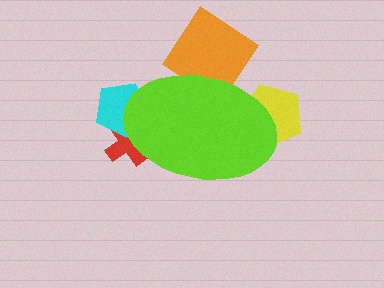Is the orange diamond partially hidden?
Yes, the orange diamond is partially hidden behind the lime ellipse.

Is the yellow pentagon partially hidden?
Yes, the yellow pentagon is partially hidden behind the lime ellipse.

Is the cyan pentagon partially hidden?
Yes, the cyan pentagon is partially hidden behind the lime ellipse.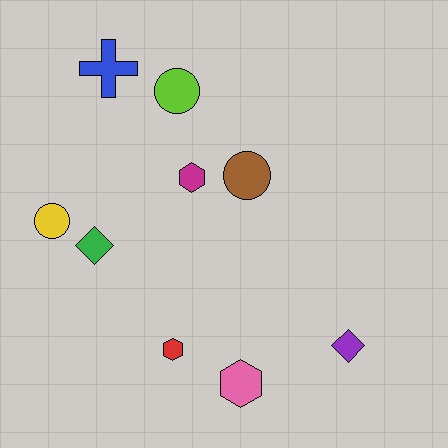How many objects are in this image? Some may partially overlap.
There are 9 objects.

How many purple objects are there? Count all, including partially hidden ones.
There is 1 purple object.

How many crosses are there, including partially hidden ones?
There is 1 cross.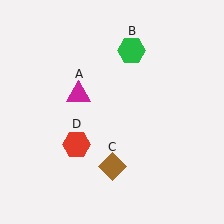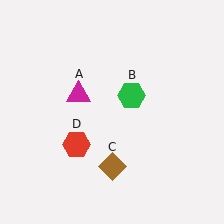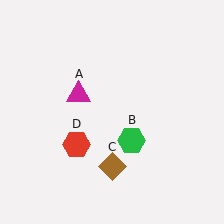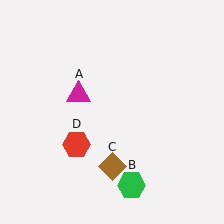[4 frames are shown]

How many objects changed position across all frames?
1 object changed position: green hexagon (object B).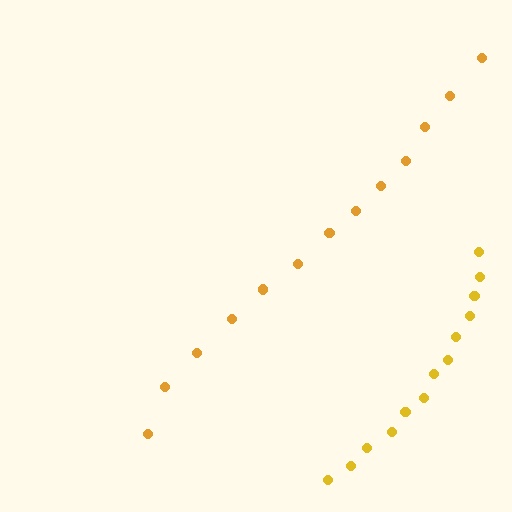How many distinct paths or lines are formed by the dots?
There are 2 distinct paths.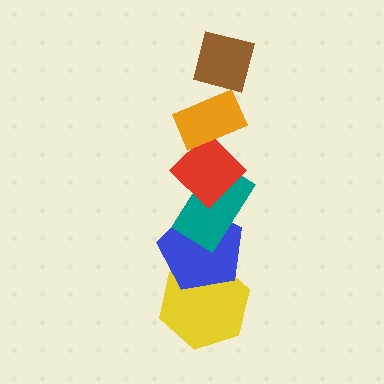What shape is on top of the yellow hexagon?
The blue pentagon is on top of the yellow hexagon.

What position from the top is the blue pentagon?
The blue pentagon is 5th from the top.